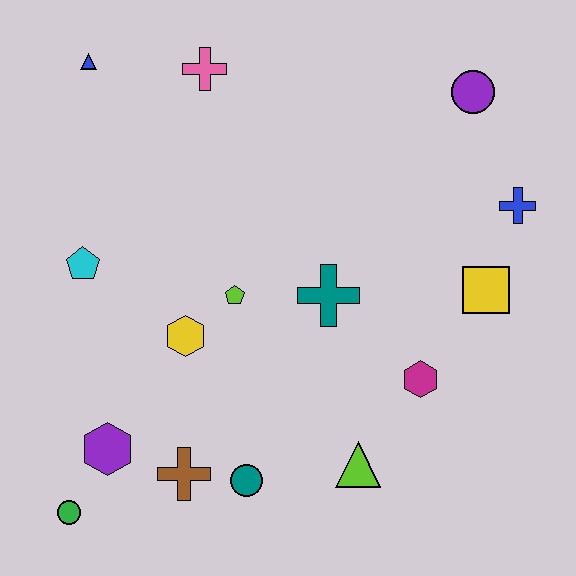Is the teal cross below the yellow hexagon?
No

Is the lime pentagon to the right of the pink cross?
Yes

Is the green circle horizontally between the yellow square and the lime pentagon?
No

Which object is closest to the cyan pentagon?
The yellow hexagon is closest to the cyan pentagon.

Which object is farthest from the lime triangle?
The blue triangle is farthest from the lime triangle.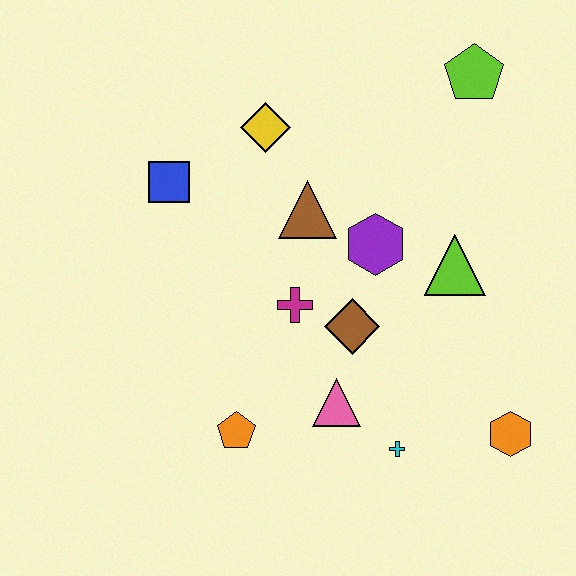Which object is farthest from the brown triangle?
The orange hexagon is farthest from the brown triangle.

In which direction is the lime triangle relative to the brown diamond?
The lime triangle is to the right of the brown diamond.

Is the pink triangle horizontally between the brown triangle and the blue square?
No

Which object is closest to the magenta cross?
The brown diamond is closest to the magenta cross.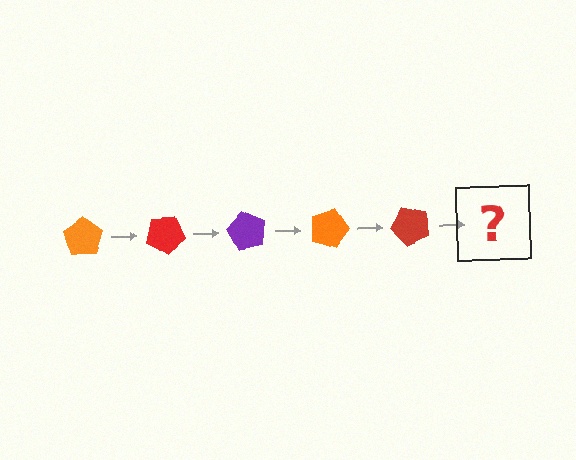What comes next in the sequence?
The next element should be a purple pentagon, rotated 150 degrees from the start.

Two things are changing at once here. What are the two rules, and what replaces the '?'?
The two rules are that it rotates 30 degrees each step and the color cycles through orange, red, and purple. The '?' should be a purple pentagon, rotated 150 degrees from the start.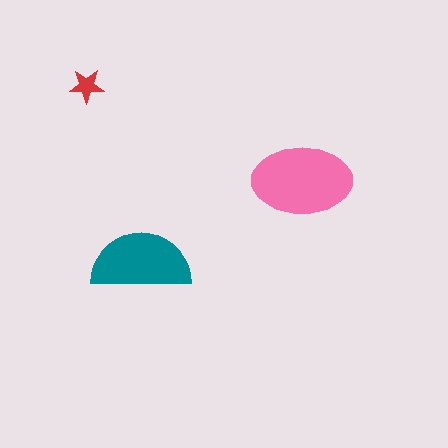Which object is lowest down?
The teal semicircle is bottommost.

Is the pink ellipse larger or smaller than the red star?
Larger.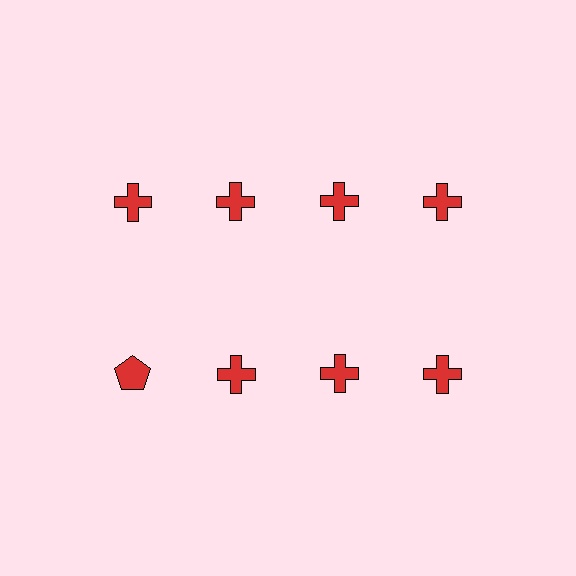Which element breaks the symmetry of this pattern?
The red pentagon in the second row, leftmost column breaks the symmetry. All other shapes are red crosses.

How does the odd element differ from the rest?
It has a different shape: pentagon instead of cross.